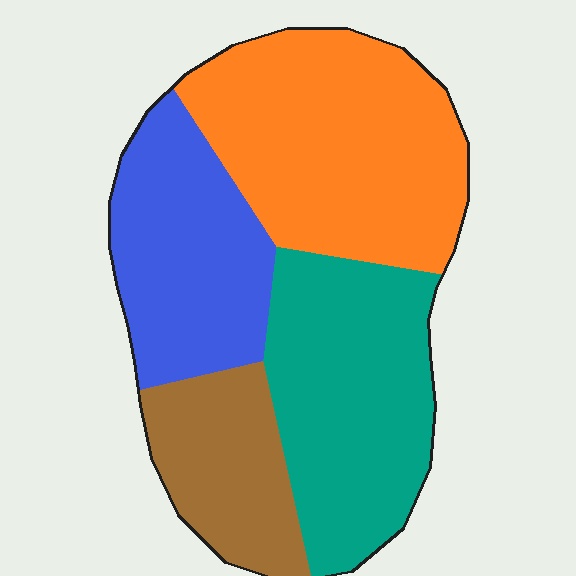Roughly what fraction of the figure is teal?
Teal takes up between a sixth and a third of the figure.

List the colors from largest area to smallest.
From largest to smallest: orange, teal, blue, brown.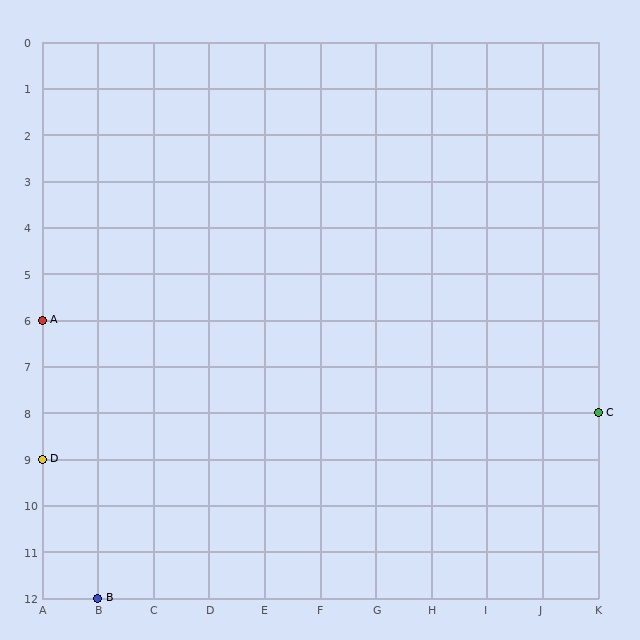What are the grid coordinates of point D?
Point D is at grid coordinates (A, 9).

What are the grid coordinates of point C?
Point C is at grid coordinates (K, 8).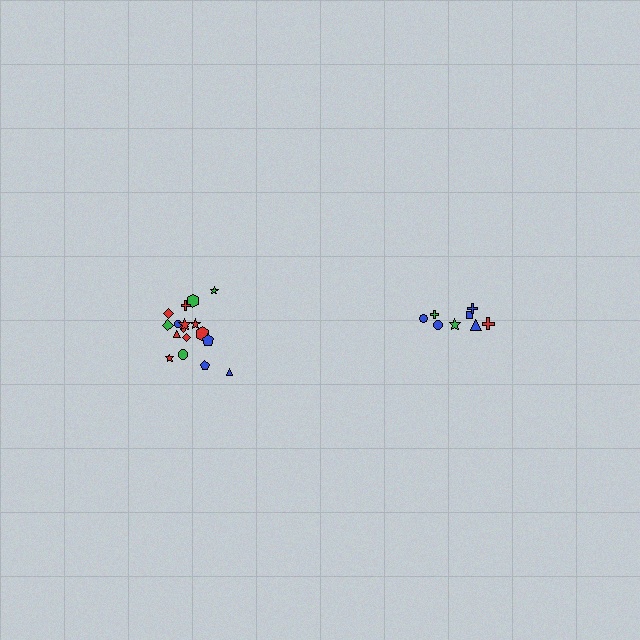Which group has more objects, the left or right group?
The left group.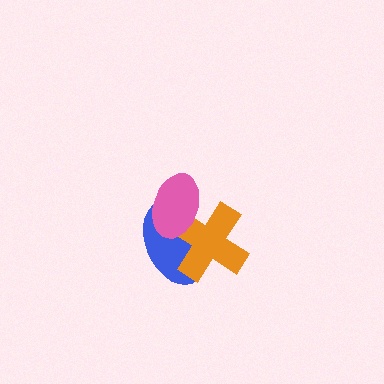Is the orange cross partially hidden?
Yes, it is partially covered by another shape.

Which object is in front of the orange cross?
The pink ellipse is in front of the orange cross.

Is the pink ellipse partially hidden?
No, no other shape covers it.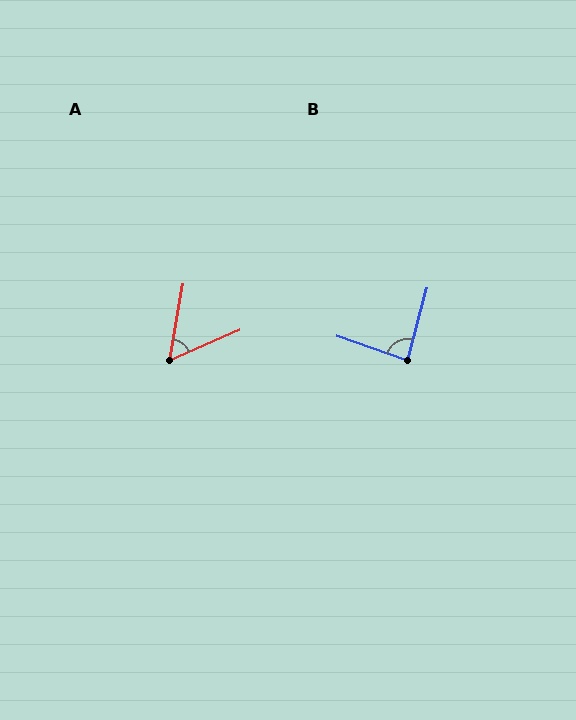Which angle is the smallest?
A, at approximately 56 degrees.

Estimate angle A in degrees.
Approximately 56 degrees.